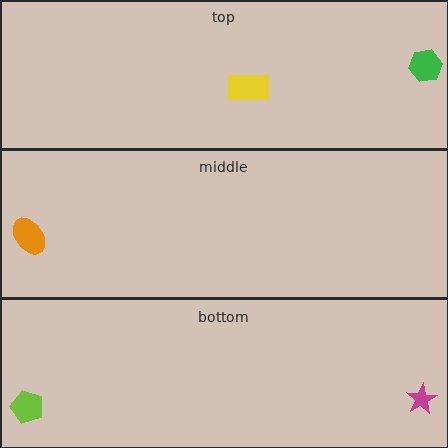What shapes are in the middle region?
The orange ellipse.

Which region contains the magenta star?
The bottom region.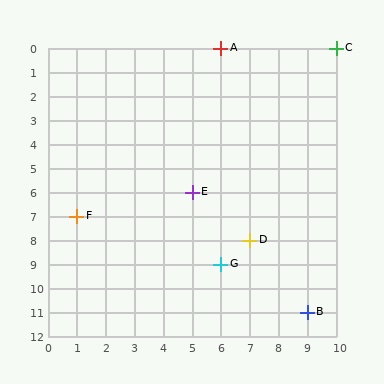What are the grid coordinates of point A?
Point A is at grid coordinates (6, 0).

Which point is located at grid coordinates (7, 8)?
Point D is at (7, 8).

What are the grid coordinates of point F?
Point F is at grid coordinates (1, 7).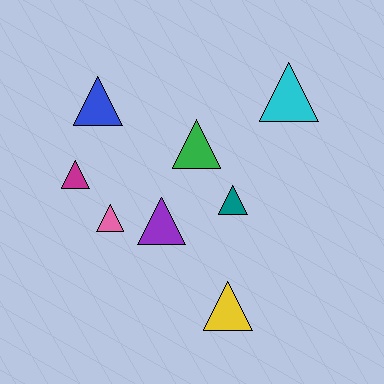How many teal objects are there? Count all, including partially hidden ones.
There is 1 teal object.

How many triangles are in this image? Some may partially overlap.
There are 8 triangles.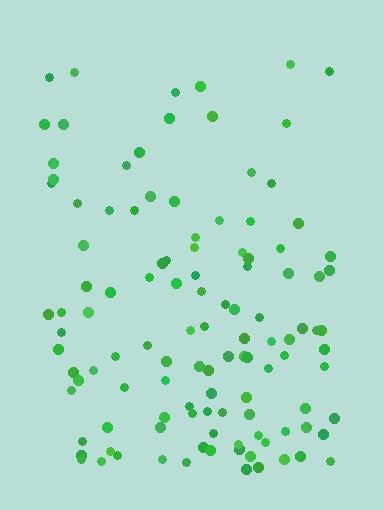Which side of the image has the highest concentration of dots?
The bottom.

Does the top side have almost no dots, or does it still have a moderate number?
Still a moderate number, just noticeably fewer than the bottom.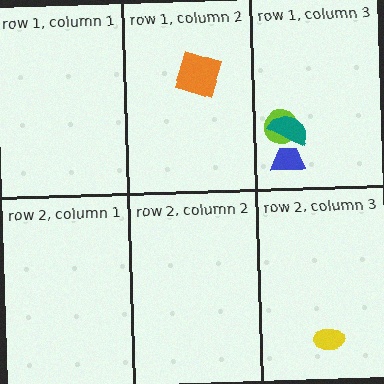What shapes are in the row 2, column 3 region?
The yellow ellipse.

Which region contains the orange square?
The row 1, column 2 region.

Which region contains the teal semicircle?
The row 1, column 3 region.